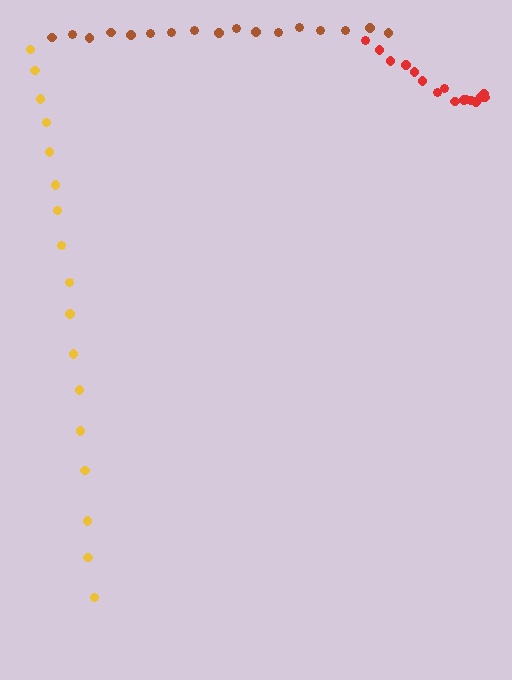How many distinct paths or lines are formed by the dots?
There are 3 distinct paths.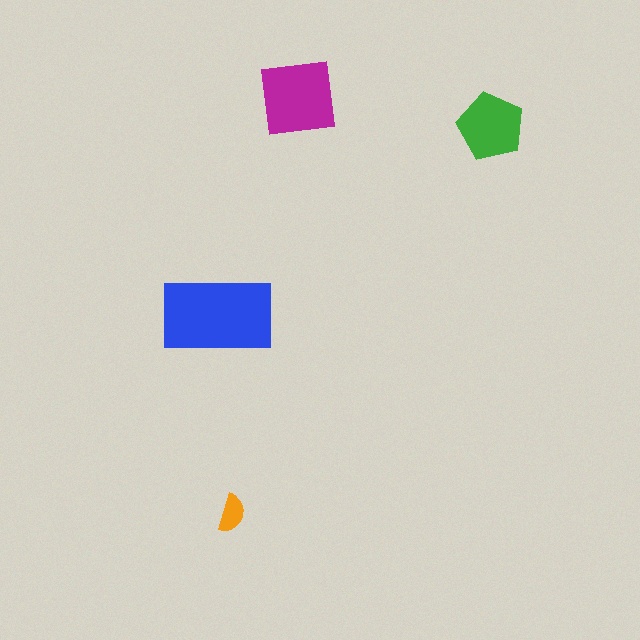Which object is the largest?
The blue rectangle.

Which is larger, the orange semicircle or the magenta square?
The magenta square.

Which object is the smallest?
The orange semicircle.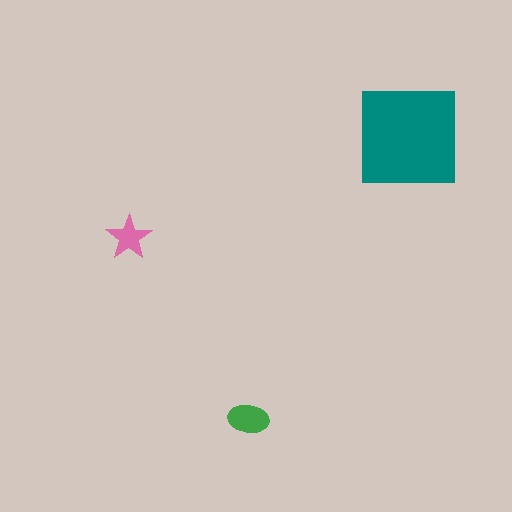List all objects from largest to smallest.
The teal square, the green ellipse, the pink star.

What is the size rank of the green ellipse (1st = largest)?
2nd.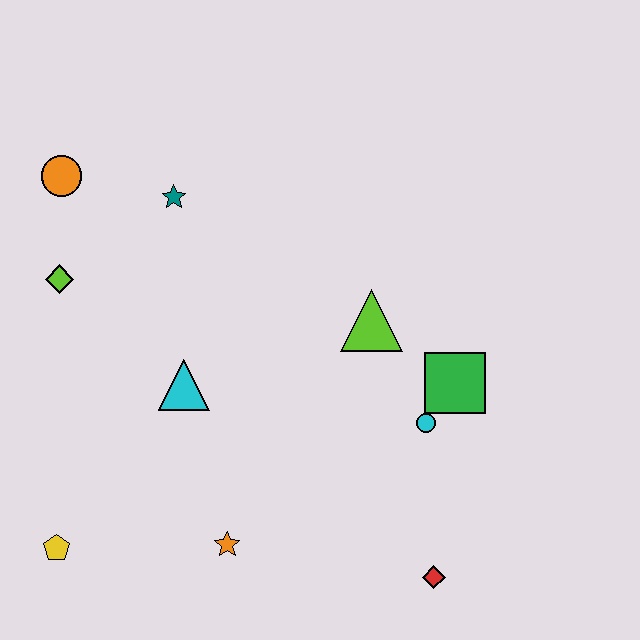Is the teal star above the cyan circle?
Yes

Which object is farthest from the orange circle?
The red diamond is farthest from the orange circle.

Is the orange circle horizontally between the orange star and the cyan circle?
No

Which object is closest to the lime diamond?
The orange circle is closest to the lime diamond.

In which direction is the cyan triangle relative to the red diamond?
The cyan triangle is to the left of the red diamond.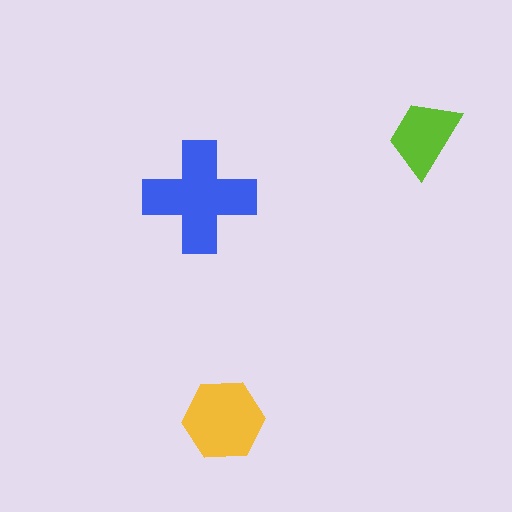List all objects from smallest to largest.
The lime trapezoid, the yellow hexagon, the blue cross.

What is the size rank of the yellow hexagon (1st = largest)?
2nd.